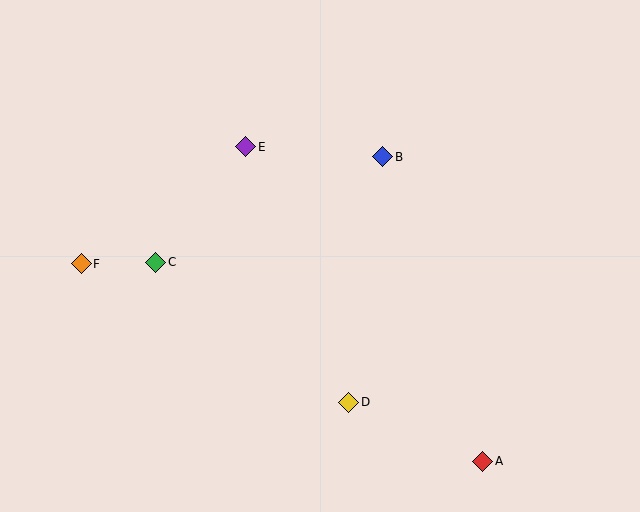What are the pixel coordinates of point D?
Point D is at (349, 402).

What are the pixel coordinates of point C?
Point C is at (156, 262).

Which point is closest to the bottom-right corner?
Point A is closest to the bottom-right corner.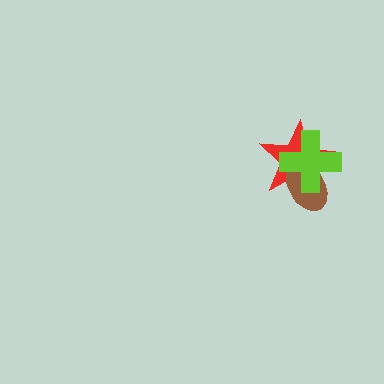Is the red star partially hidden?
Yes, it is partially covered by another shape.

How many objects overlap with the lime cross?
2 objects overlap with the lime cross.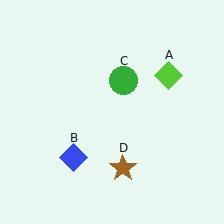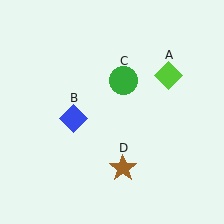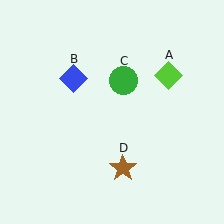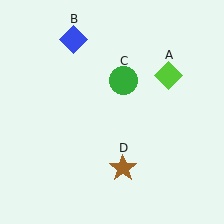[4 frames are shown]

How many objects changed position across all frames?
1 object changed position: blue diamond (object B).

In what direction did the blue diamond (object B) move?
The blue diamond (object B) moved up.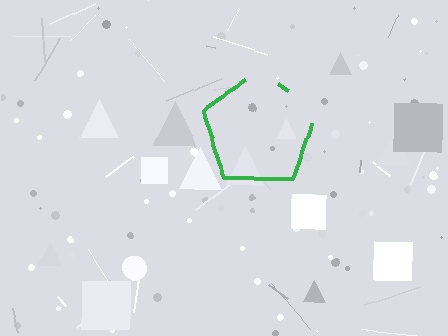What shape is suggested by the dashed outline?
The dashed outline suggests a pentagon.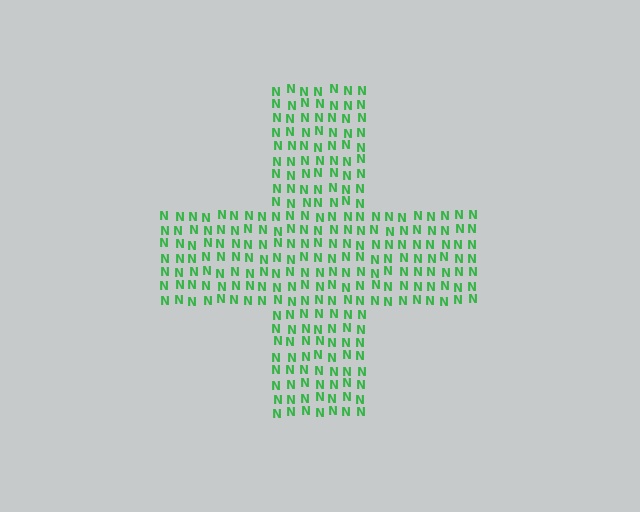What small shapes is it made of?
It is made of small letter N's.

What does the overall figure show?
The overall figure shows a cross.